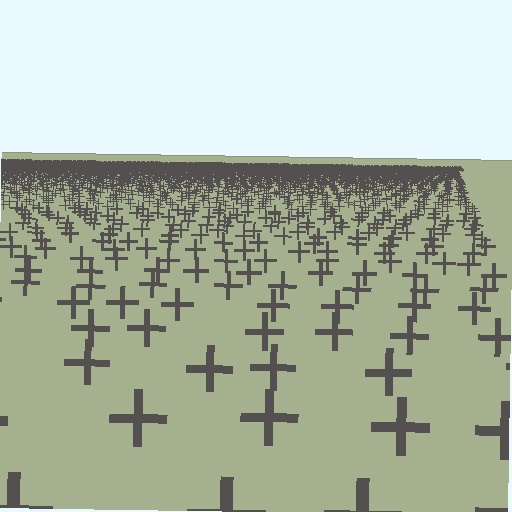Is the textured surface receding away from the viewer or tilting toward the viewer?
The surface is receding away from the viewer. Texture elements get smaller and denser toward the top.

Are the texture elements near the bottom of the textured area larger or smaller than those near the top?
Larger. Near the bottom, elements are closer to the viewer and appear at a bigger on-screen size.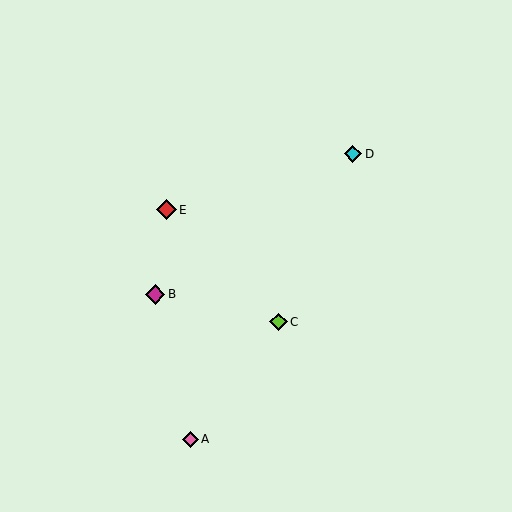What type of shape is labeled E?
Shape E is a red diamond.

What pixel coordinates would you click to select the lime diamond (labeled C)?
Click at (278, 322) to select the lime diamond C.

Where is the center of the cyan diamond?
The center of the cyan diamond is at (353, 154).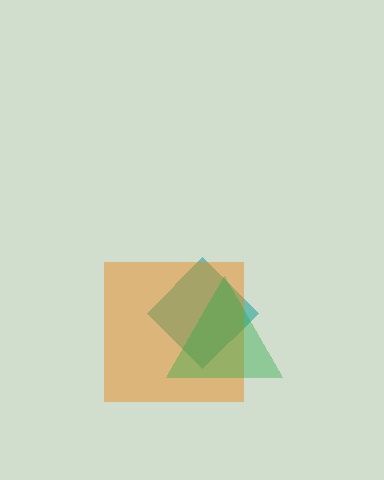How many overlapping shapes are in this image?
There are 3 overlapping shapes in the image.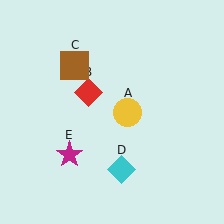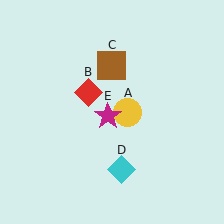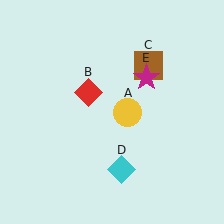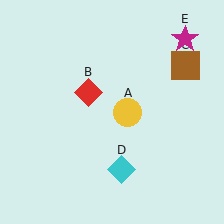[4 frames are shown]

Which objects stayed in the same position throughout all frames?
Yellow circle (object A) and red diamond (object B) and cyan diamond (object D) remained stationary.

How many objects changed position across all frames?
2 objects changed position: brown square (object C), magenta star (object E).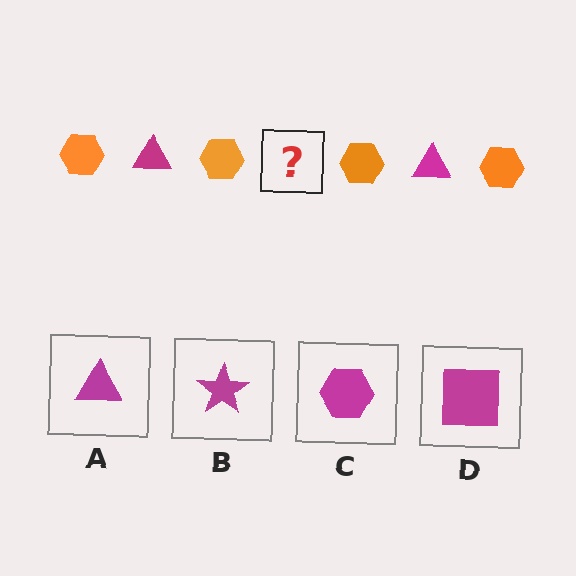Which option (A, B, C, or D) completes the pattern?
A.